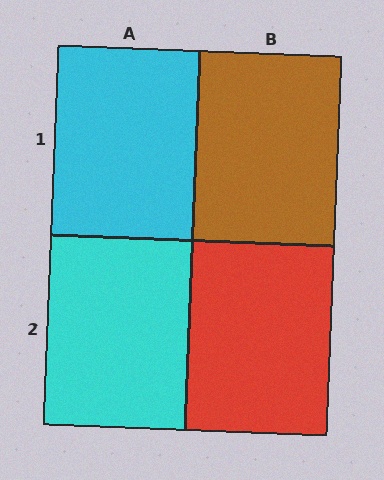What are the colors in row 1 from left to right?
Cyan, brown.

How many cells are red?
1 cell is red.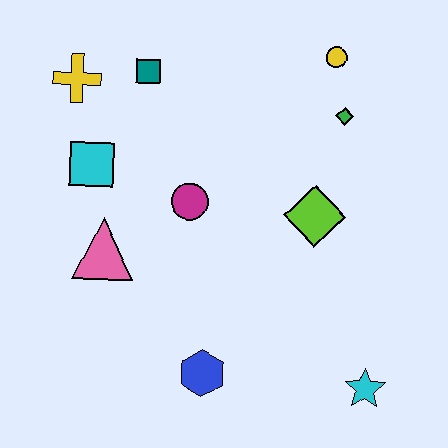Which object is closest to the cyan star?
The blue hexagon is closest to the cyan star.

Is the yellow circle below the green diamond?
No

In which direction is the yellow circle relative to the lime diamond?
The yellow circle is above the lime diamond.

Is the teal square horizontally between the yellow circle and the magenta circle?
No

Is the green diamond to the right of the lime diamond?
Yes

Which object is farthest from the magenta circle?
The cyan star is farthest from the magenta circle.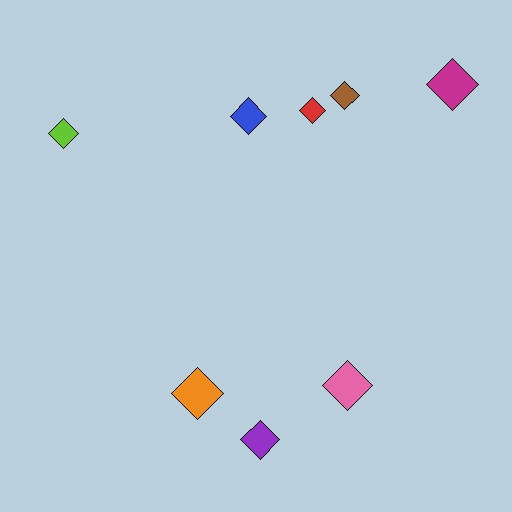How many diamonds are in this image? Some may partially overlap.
There are 8 diamonds.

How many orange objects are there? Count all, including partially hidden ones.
There is 1 orange object.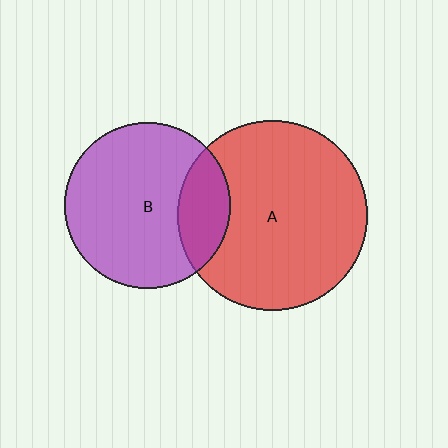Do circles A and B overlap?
Yes.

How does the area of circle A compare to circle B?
Approximately 1.3 times.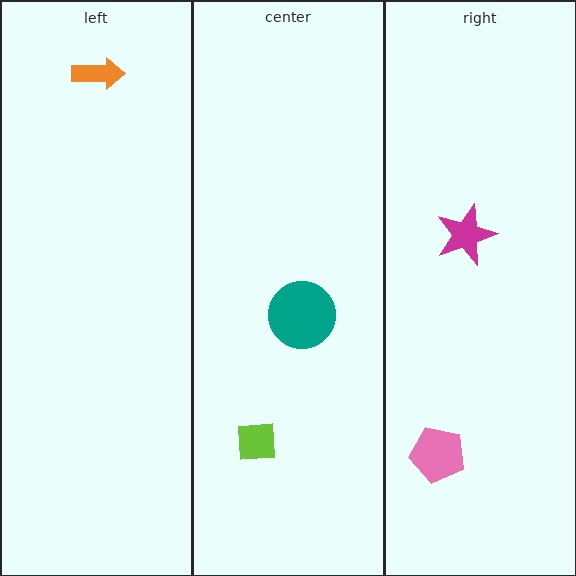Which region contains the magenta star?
The right region.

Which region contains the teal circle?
The center region.